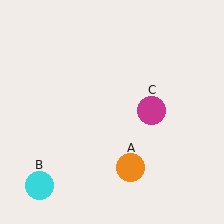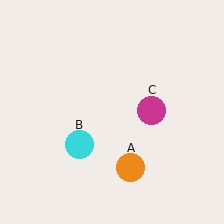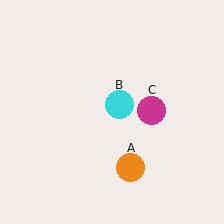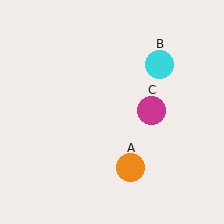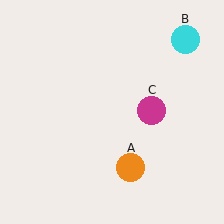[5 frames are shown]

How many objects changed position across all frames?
1 object changed position: cyan circle (object B).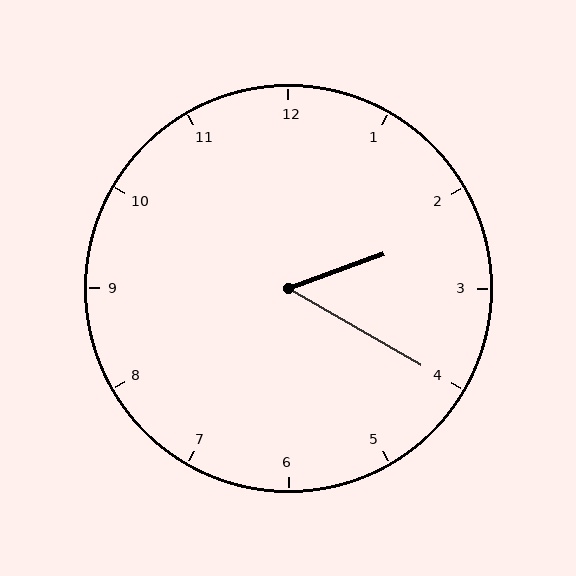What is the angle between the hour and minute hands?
Approximately 50 degrees.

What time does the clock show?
2:20.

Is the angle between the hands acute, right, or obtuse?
It is acute.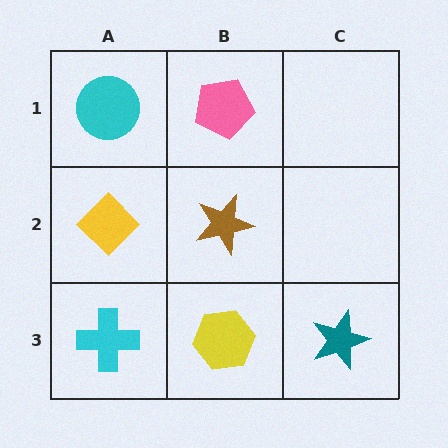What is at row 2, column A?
A yellow diamond.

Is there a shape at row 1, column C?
No, that cell is empty.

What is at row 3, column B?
A yellow hexagon.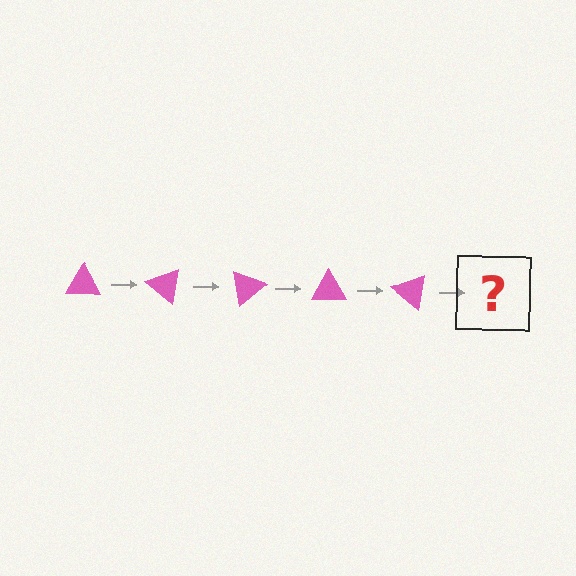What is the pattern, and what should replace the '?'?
The pattern is that the triangle rotates 40 degrees each step. The '?' should be a pink triangle rotated 200 degrees.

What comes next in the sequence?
The next element should be a pink triangle rotated 200 degrees.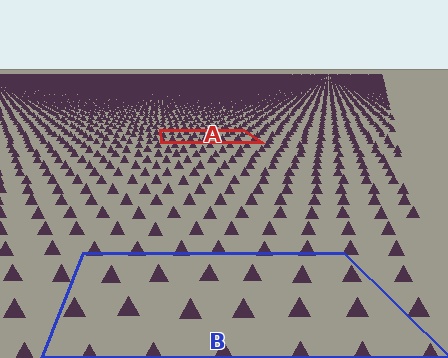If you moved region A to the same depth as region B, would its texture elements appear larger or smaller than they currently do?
They would appear larger. At a closer depth, the same texture elements are projected at a bigger on-screen size.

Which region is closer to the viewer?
Region B is closer. The texture elements there are larger and more spread out.